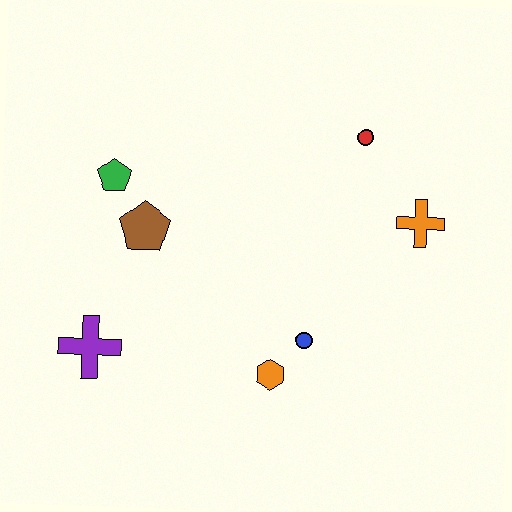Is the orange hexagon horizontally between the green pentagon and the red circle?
Yes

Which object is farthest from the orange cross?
The purple cross is farthest from the orange cross.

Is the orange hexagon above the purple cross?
No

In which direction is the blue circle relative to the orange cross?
The blue circle is below the orange cross.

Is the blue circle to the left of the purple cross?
No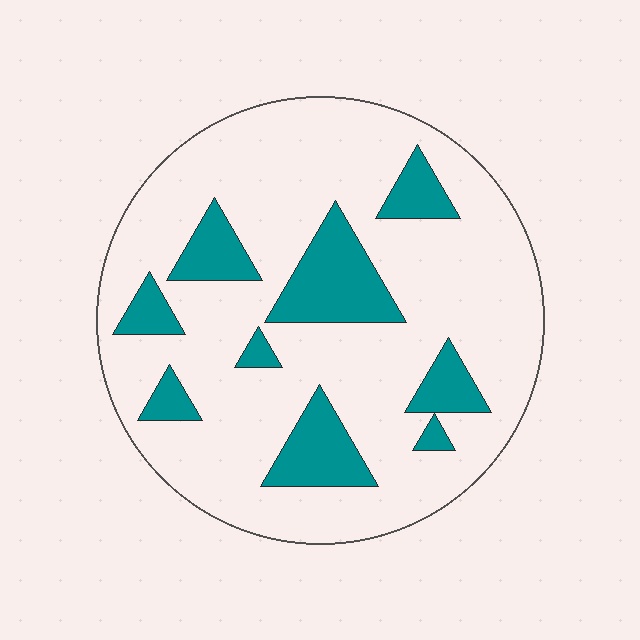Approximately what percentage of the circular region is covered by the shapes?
Approximately 20%.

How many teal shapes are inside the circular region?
9.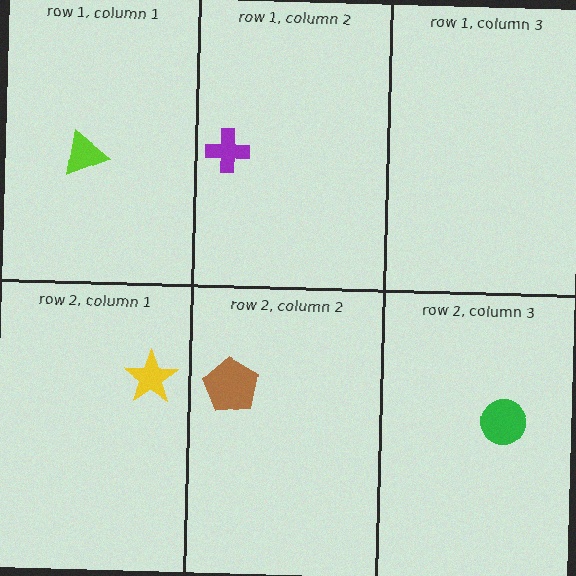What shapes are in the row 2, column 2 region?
The brown pentagon.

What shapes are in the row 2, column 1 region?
The yellow star.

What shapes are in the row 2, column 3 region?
The green circle.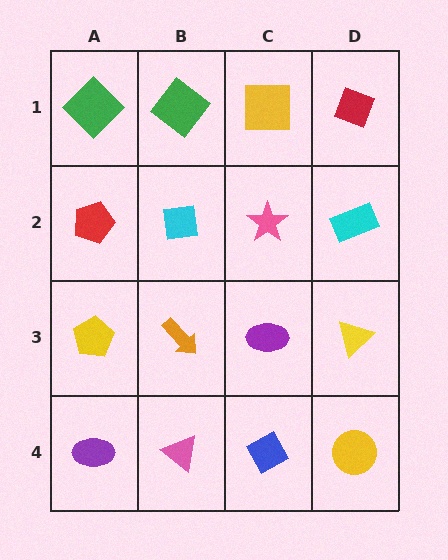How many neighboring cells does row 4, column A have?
2.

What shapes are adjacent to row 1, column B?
A cyan square (row 2, column B), a green diamond (row 1, column A), a yellow square (row 1, column C).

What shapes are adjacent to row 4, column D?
A yellow triangle (row 3, column D), a blue diamond (row 4, column C).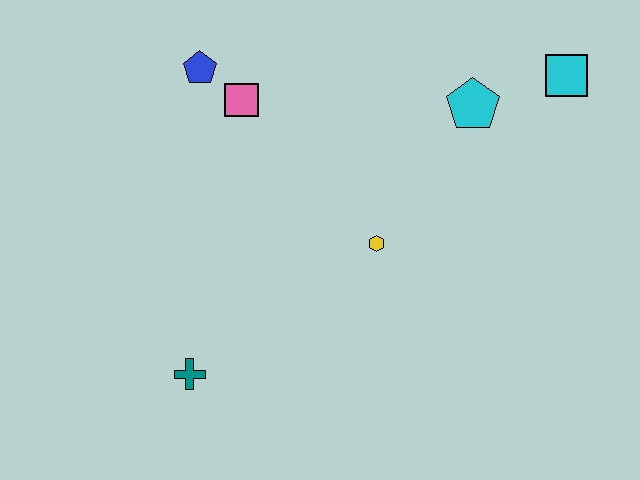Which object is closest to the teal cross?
The yellow hexagon is closest to the teal cross.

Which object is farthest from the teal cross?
The cyan square is farthest from the teal cross.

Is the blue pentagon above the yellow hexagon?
Yes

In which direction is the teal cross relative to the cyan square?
The teal cross is to the left of the cyan square.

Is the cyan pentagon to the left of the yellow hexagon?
No